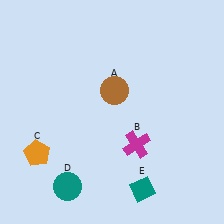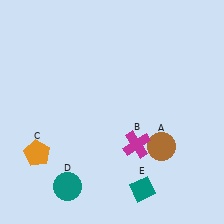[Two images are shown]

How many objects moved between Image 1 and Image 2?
1 object moved between the two images.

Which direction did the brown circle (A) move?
The brown circle (A) moved down.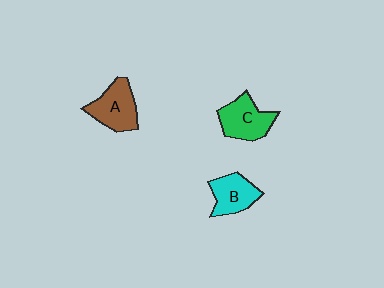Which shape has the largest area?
Shape A (brown).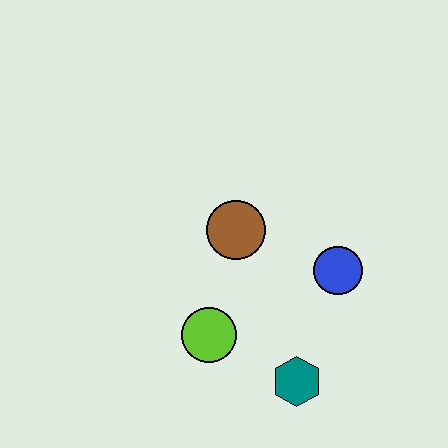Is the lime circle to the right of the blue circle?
No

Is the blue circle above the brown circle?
No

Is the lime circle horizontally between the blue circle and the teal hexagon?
No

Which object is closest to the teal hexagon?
The lime circle is closest to the teal hexagon.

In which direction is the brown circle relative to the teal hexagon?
The brown circle is above the teal hexagon.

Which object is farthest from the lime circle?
The blue circle is farthest from the lime circle.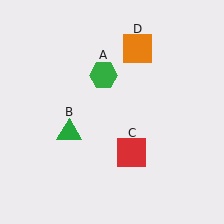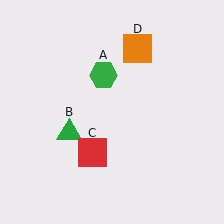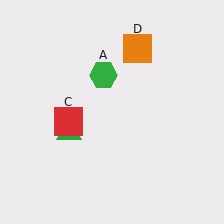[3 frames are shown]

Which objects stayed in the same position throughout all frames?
Green hexagon (object A) and green triangle (object B) and orange square (object D) remained stationary.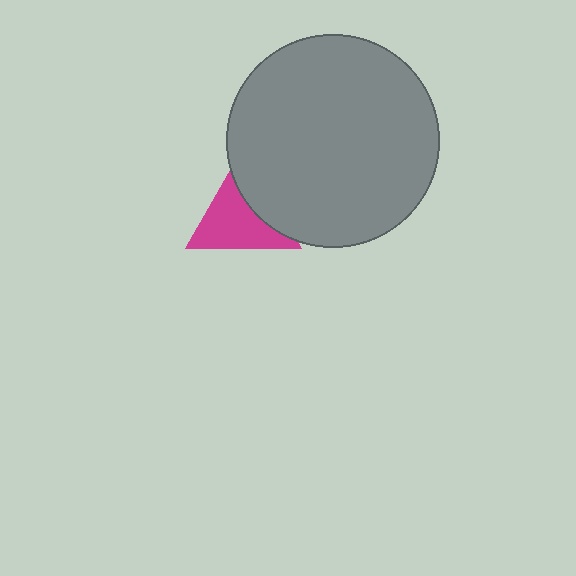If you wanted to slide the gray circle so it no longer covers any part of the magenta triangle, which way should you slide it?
Slide it right — that is the most direct way to separate the two shapes.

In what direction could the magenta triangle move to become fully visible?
The magenta triangle could move left. That would shift it out from behind the gray circle entirely.